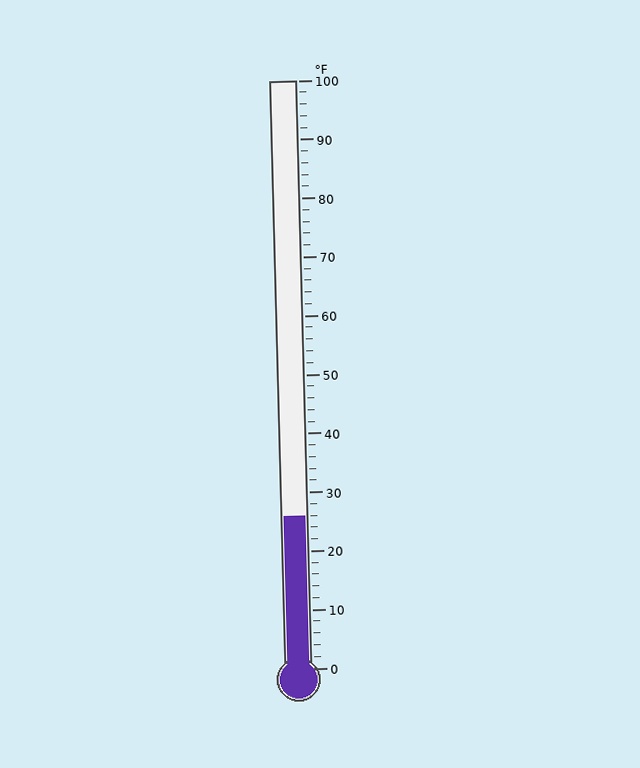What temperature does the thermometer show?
The thermometer shows approximately 26°F.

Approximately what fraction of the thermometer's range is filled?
The thermometer is filled to approximately 25% of its range.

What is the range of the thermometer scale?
The thermometer scale ranges from 0°F to 100°F.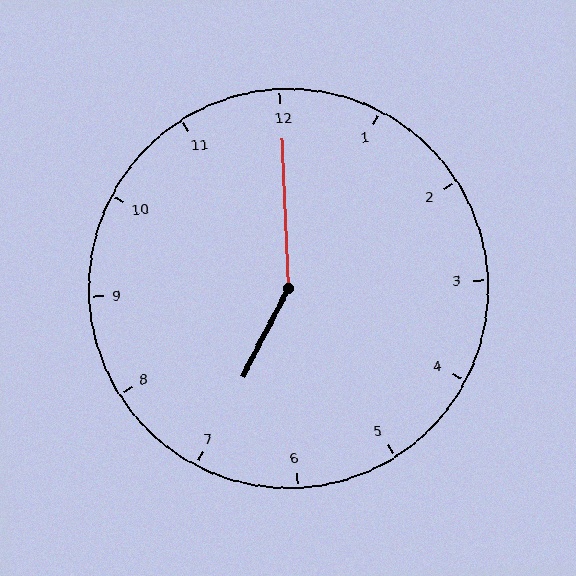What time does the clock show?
7:00.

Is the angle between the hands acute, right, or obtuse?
It is obtuse.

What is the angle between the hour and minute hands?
Approximately 150 degrees.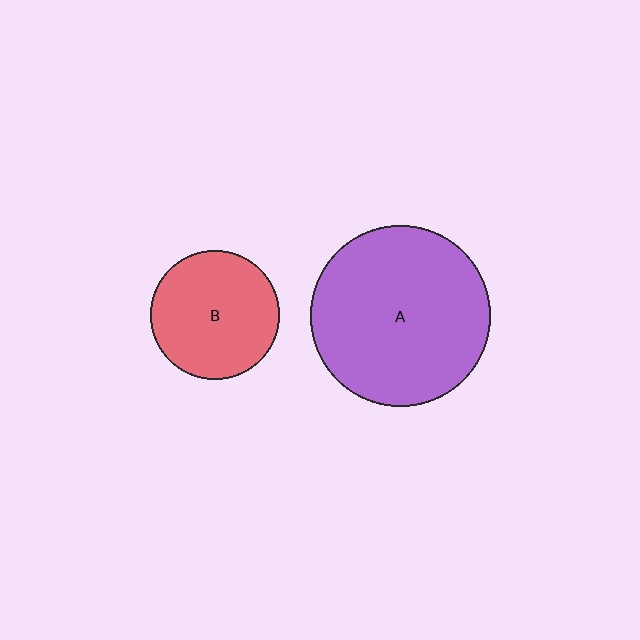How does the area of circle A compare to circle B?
Approximately 2.0 times.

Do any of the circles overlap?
No, none of the circles overlap.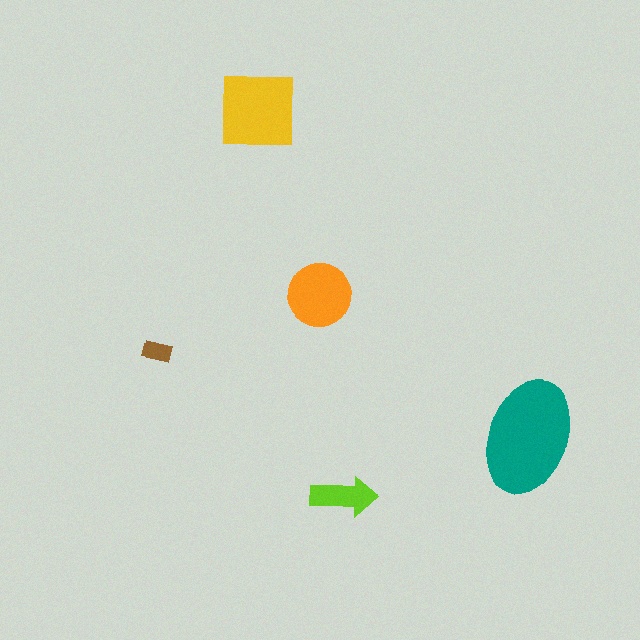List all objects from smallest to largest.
The brown rectangle, the lime arrow, the orange circle, the yellow square, the teal ellipse.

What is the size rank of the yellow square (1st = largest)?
2nd.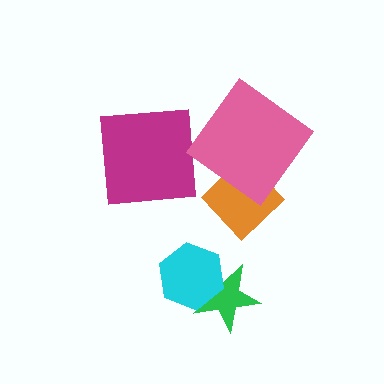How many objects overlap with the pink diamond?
1 object overlaps with the pink diamond.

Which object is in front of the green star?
The cyan hexagon is in front of the green star.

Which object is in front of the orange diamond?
The pink diamond is in front of the orange diamond.